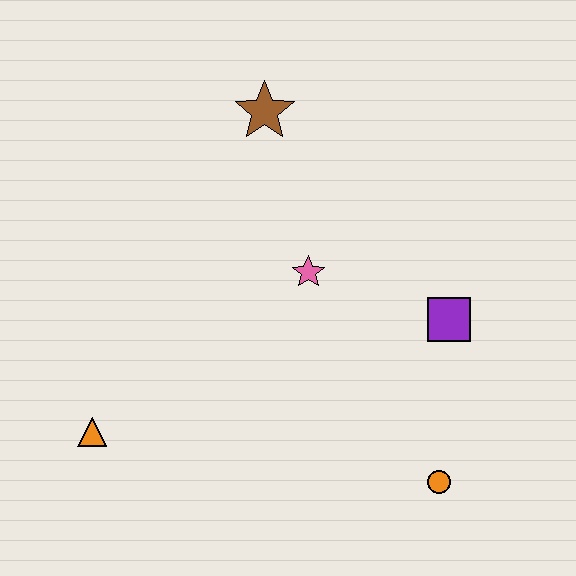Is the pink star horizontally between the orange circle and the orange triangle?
Yes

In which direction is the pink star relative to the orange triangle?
The pink star is to the right of the orange triangle.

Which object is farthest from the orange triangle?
The purple square is farthest from the orange triangle.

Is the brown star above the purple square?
Yes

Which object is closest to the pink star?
The purple square is closest to the pink star.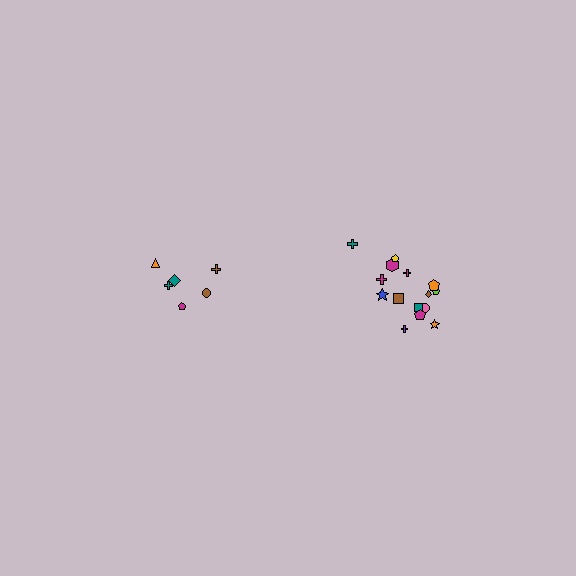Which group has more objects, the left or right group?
The right group.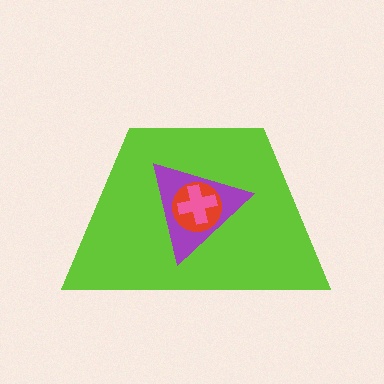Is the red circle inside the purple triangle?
Yes.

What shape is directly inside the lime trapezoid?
The purple triangle.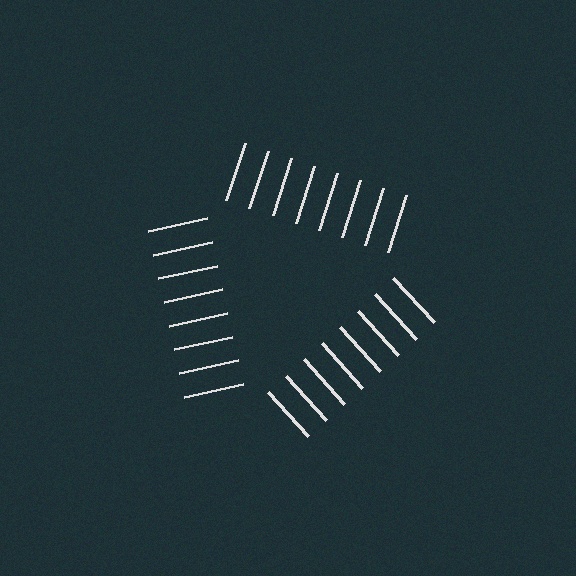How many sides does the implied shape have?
3 sides — the line-ends trace a triangle.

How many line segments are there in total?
24 — 8 along each of the 3 edges.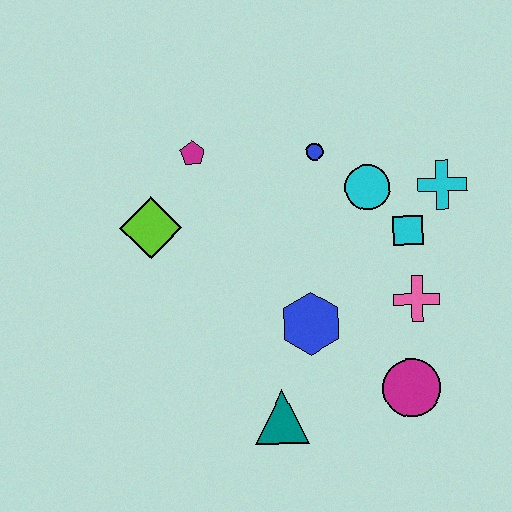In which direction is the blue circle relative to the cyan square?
The blue circle is to the left of the cyan square.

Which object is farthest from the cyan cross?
The lime diamond is farthest from the cyan cross.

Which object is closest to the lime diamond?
The magenta pentagon is closest to the lime diamond.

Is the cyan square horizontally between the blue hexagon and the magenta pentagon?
No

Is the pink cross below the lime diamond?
Yes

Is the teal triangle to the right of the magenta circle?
No